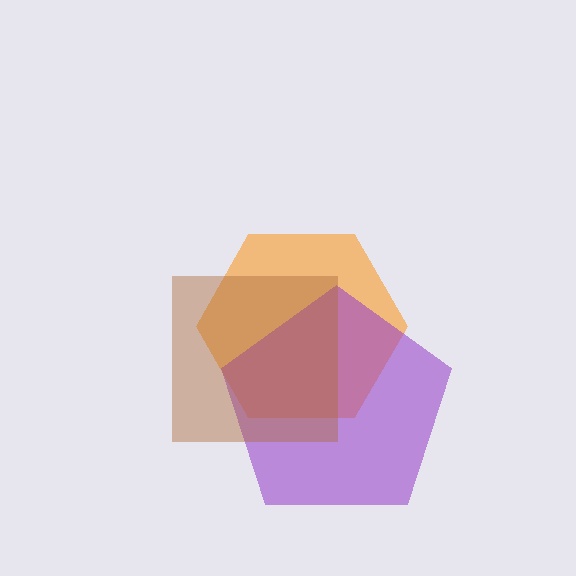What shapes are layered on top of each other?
The layered shapes are: an orange hexagon, a purple pentagon, a brown square.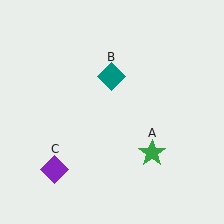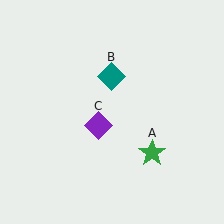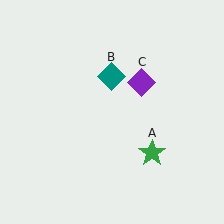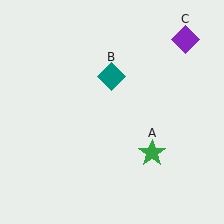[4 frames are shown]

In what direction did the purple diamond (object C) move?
The purple diamond (object C) moved up and to the right.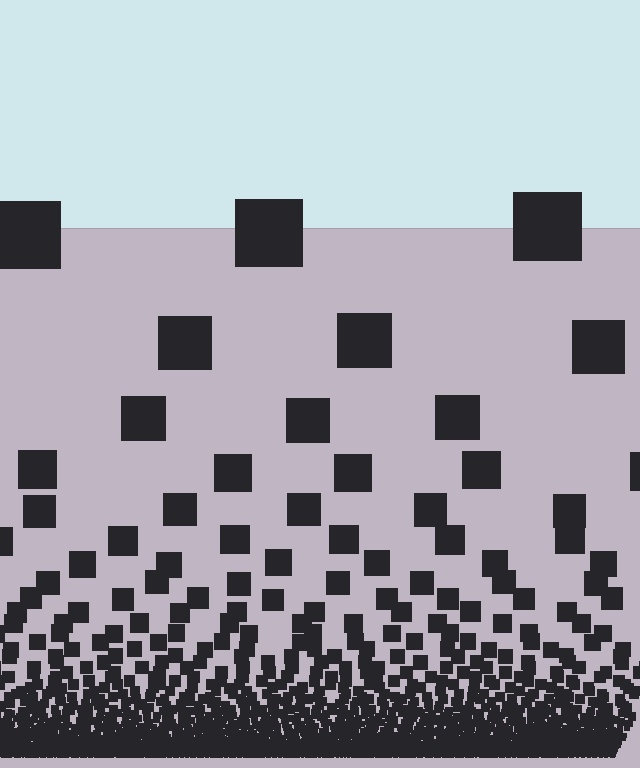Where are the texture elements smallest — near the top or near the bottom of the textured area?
Near the bottom.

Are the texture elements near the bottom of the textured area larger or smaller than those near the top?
Smaller. The gradient is inverted — elements near the bottom are smaller and denser.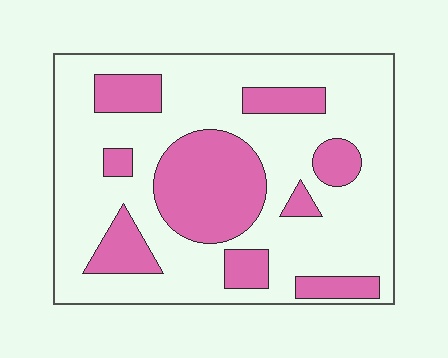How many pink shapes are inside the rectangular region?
9.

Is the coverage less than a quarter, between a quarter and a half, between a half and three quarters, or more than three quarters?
Between a quarter and a half.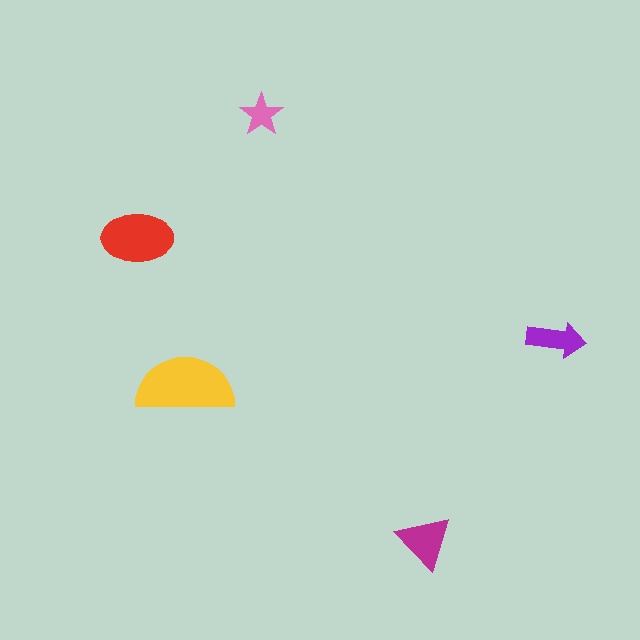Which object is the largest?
The yellow semicircle.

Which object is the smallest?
The pink star.